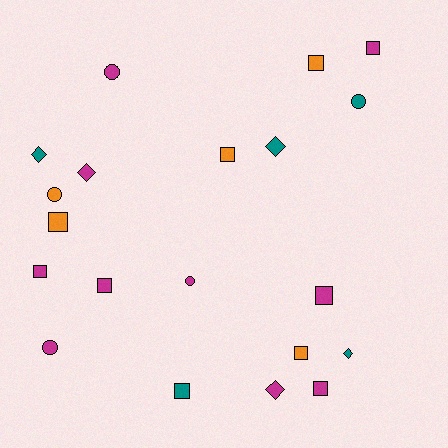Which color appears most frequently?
Magenta, with 10 objects.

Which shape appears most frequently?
Square, with 10 objects.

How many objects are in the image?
There are 20 objects.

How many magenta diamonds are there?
There are 2 magenta diamonds.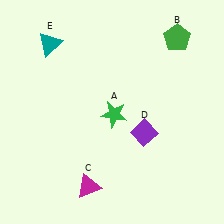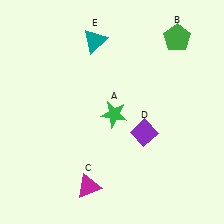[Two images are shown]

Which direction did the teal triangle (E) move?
The teal triangle (E) moved right.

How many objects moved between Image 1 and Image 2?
1 object moved between the two images.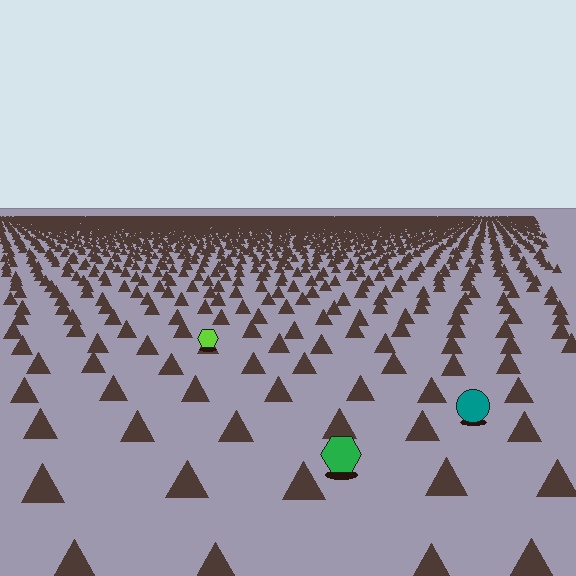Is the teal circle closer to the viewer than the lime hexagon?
Yes. The teal circle is closer — you can tell from the texture gradient: the ground texture is coarser near it.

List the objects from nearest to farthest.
From nearest to farthest: the green hexagon, the teal circle, the lime hexagon.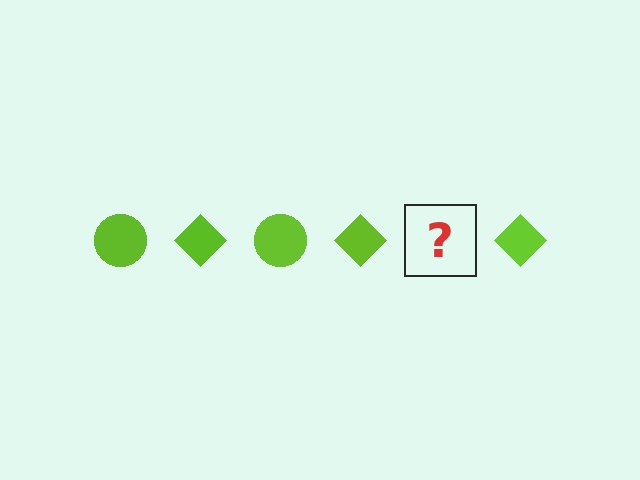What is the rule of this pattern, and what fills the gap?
The rule is that the pattern cycles through circle, diamond shapes in lime. The gap should be filled with a lime circle.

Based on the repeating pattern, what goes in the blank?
The blank should be a lime circle.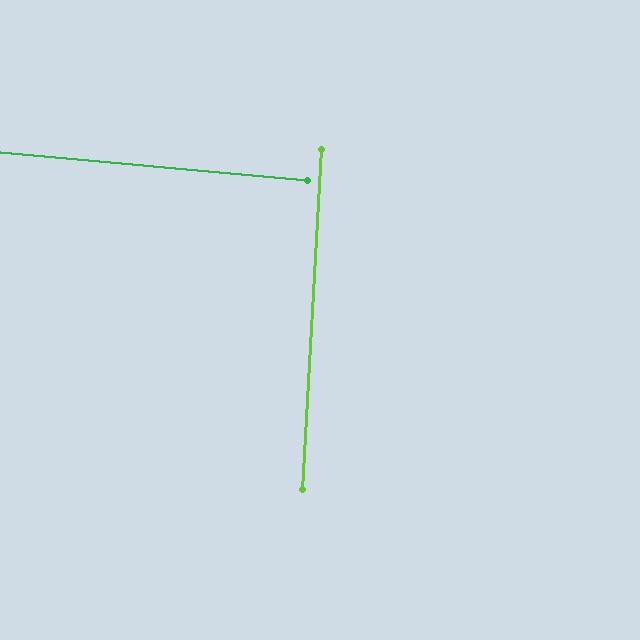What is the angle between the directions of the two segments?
Approximately 88 degrees.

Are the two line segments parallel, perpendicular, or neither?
Perpendicular — they meet at approximately 88°.